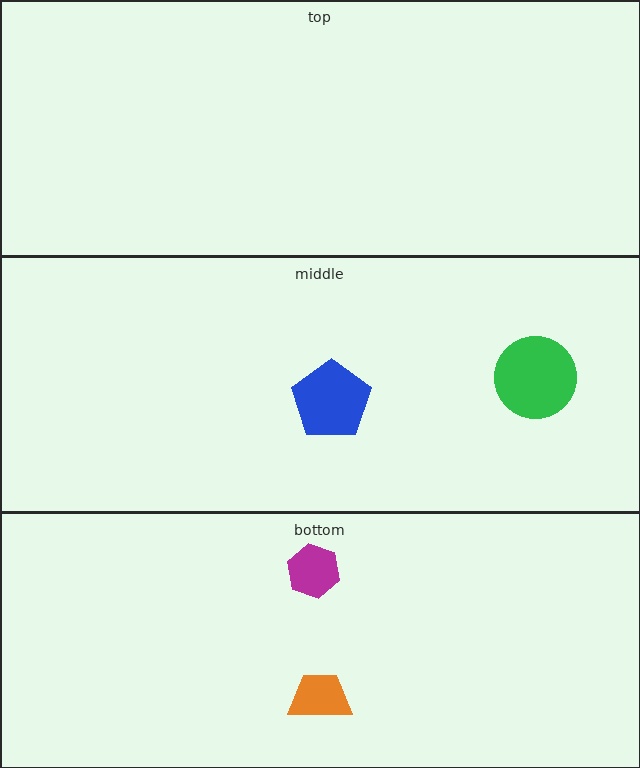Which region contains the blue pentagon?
The middle region.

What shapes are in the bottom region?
The magenta hexagon, the orange trapezoid.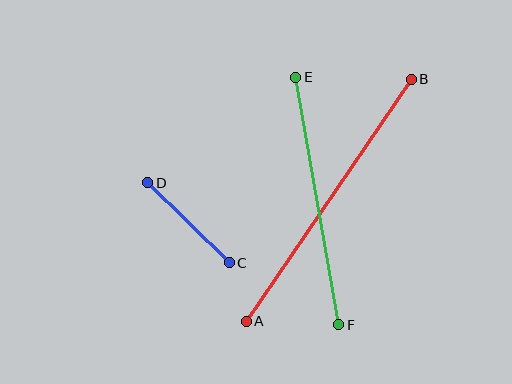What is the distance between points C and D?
The distance is approximately 114 pixels.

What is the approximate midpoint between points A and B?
The midpoint is at approximately (329, 200) pixels.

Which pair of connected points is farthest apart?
Points A and B are farthest apart.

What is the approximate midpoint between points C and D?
The midpoint is at approximately (189, 223) pixels.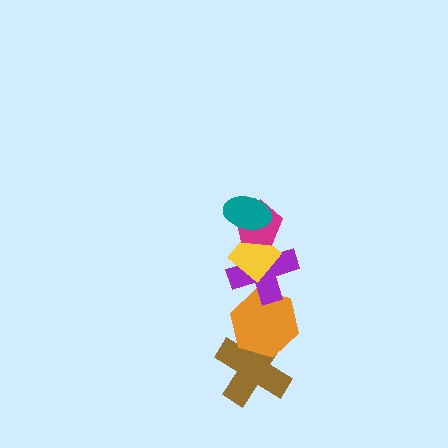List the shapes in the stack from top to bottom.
From top to bottom: the teal ellipse, the magenta pentagon, the yellow diamond, the purple cross, the orange hexagon, the brown cross.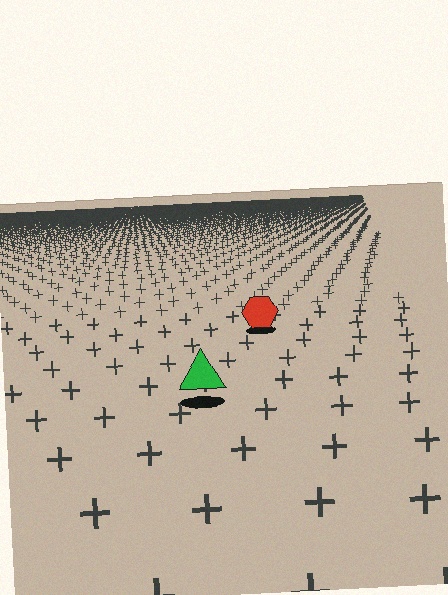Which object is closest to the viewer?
The green triangle is closest. The texture marks near it are larger and more spread out.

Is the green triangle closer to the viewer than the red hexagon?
Yes. The green triangle is closer — you can tell from the texture gradient: the ground texture is coarser near it.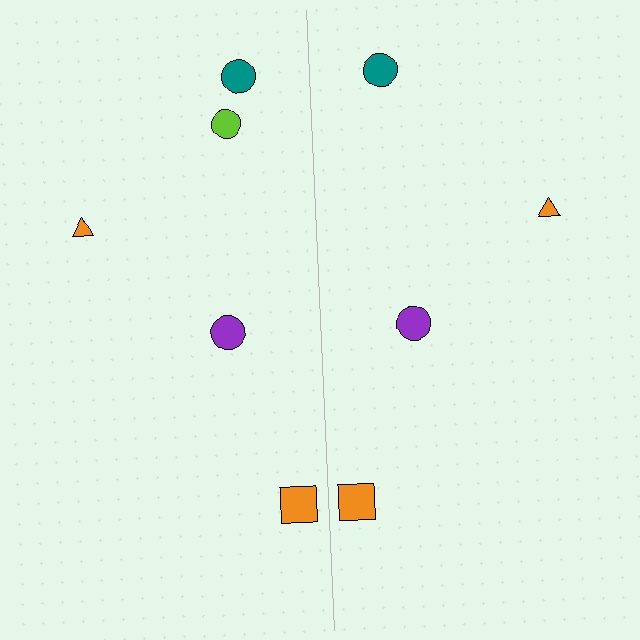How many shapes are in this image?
There are 9 shapes in this image.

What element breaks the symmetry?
A lime circle is missing from the right side.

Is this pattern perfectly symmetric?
No, the pattern is not perfectly symmetric. A lime circle is missing from the right side.